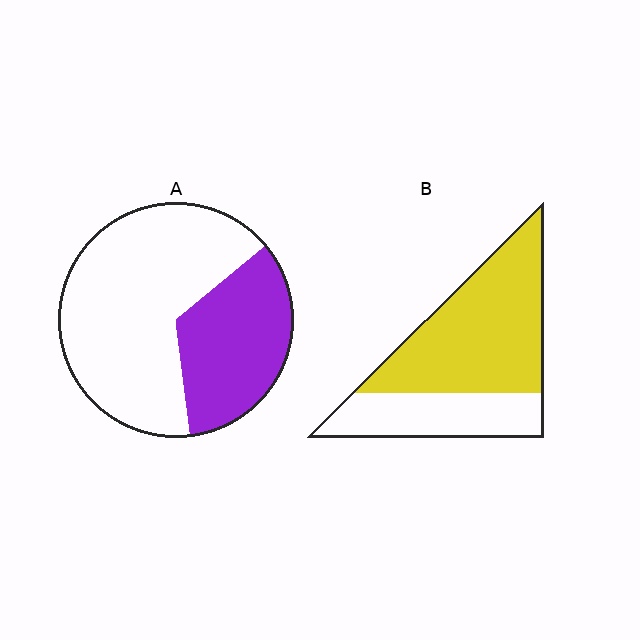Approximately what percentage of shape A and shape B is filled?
A is approximately 35% and B is approximately 65%.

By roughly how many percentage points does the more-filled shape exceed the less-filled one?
By roughly 30 percentage points (B over A).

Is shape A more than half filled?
No.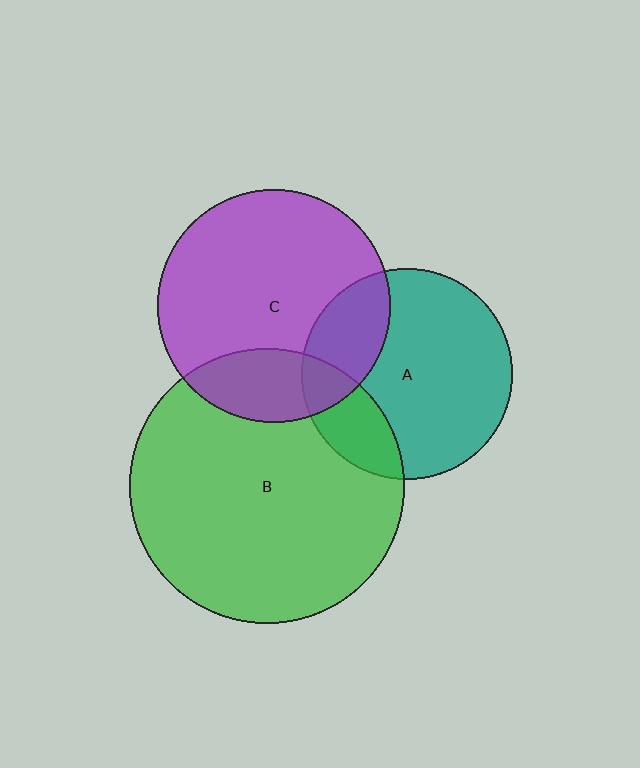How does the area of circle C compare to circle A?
Approximately 1.2 times.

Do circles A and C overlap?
Yes.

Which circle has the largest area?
Circle B (green).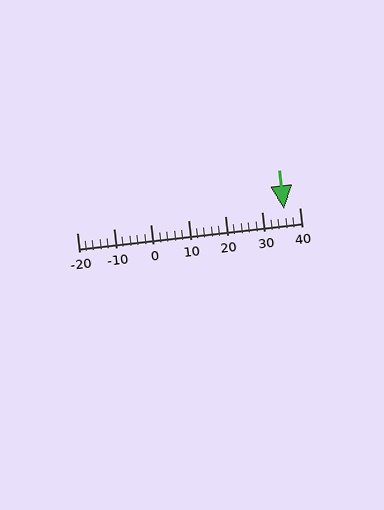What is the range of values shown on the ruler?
The ruler shows values from -20 to 40.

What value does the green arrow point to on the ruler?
The green arrow points to approximately 36.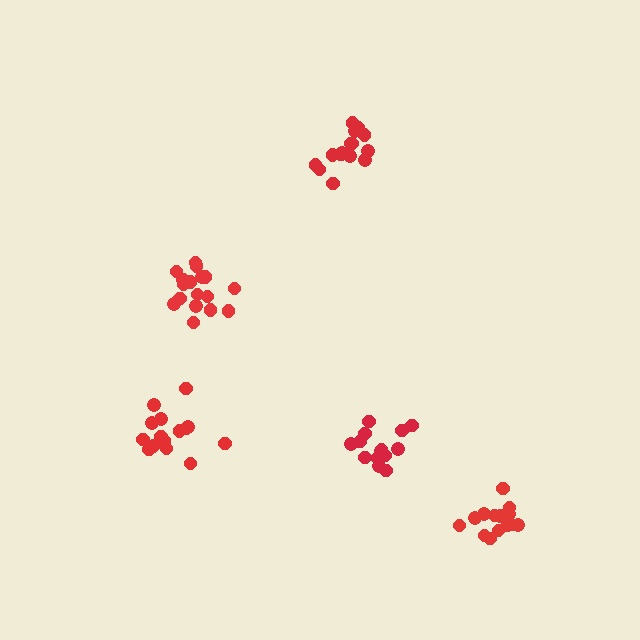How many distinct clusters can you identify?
There are 5 distinct clusters.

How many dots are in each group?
Group 1: 17 dots, Group 2: 15 dots, Group 3: 15 dots, Group 4: 15 dots, Group 5: 14 dots (76 total).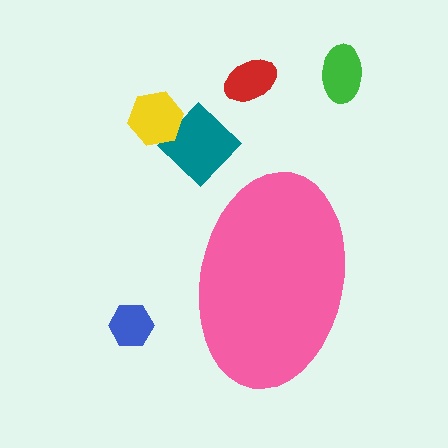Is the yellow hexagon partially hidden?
No, the yellow hexagon is fully visible.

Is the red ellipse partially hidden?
No, the red ellipse is fully visible.